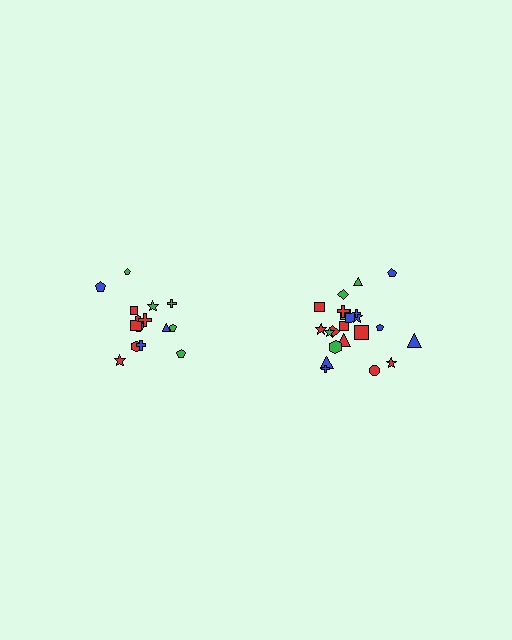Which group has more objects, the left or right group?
The right group.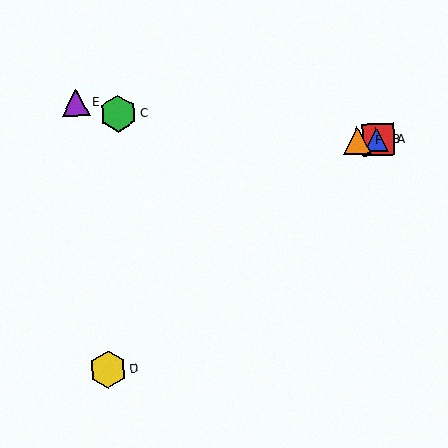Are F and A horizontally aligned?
Yes, both are at y≈140.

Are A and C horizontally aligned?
No, A is at y≈140 and C is at y≈114.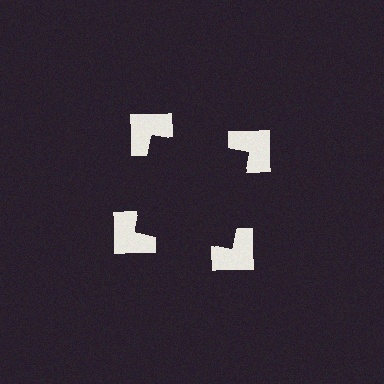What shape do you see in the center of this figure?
An illusory square — its edges are inferred from the aligned wedge cuts in the notched squares, not physically drawn.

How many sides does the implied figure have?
4 sides.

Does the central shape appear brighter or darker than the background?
It typically appears slightly darker than the background, even though no actual brightness change is drawn.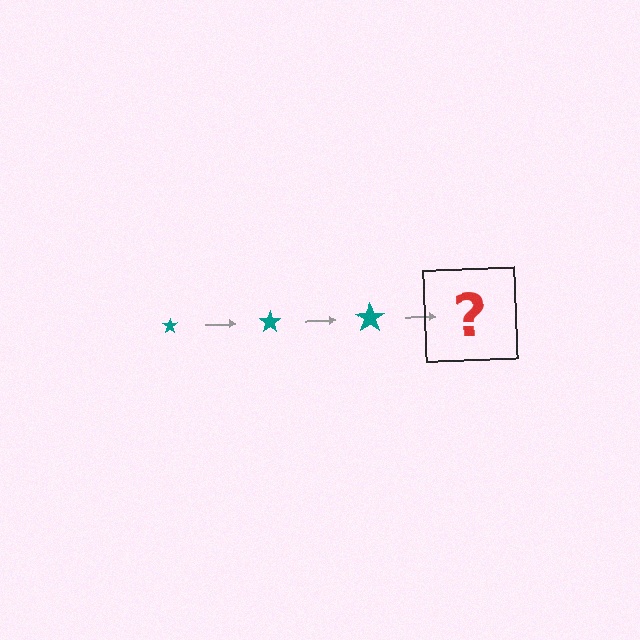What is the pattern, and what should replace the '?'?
The pattern is that the star gets progressively larger each step. The '?' should be a teal star, larger than the previous one.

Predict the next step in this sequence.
The next step is a teal star, larger than the previous one.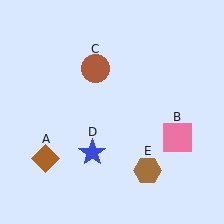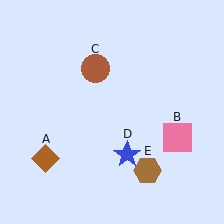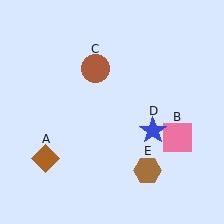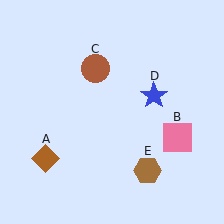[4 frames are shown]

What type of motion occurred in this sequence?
The blue star (object D) rotated counterclockwise around the center of the scene.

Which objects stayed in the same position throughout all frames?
Brown diamond (object A) and pink square (object B) and brown circle (object C) and brown hexagon (object E) remained stationary.